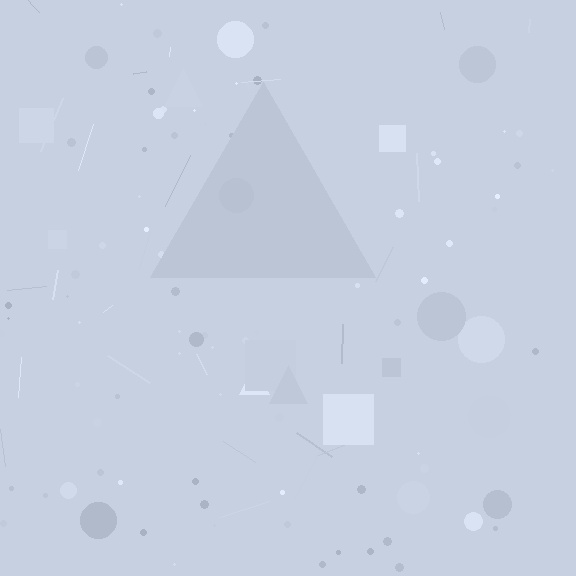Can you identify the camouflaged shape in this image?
The camouflaged shape is a triangle.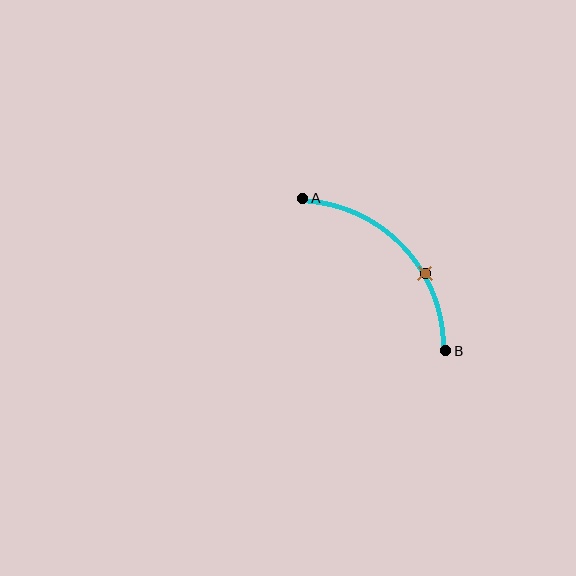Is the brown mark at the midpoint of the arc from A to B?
No. The brown mark lies on the arc but is closer to endpoint B. The arc midpoint would be at the point on the curve equidistant along the arc from both A and B.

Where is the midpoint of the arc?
The arc midpoint is the point on the curve farthest from the straight line joining A and B. It sits above and to the right of that line.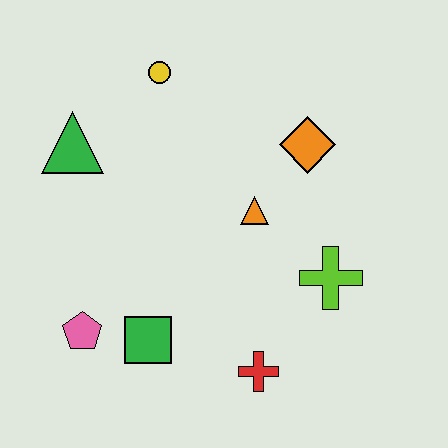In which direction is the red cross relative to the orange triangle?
The red cross is below the orange triangle.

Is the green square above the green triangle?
No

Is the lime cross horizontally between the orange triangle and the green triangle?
No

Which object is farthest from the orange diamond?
The pink pentagon is farthest from the orange diamond.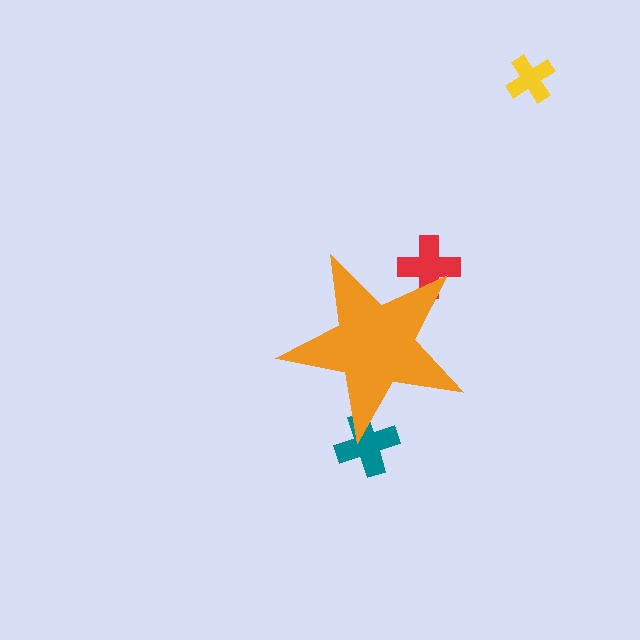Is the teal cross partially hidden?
Yes, the teal cross is partially hidden behind the orange star.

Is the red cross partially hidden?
Yes, the red cross is partially hidden behind the orange star.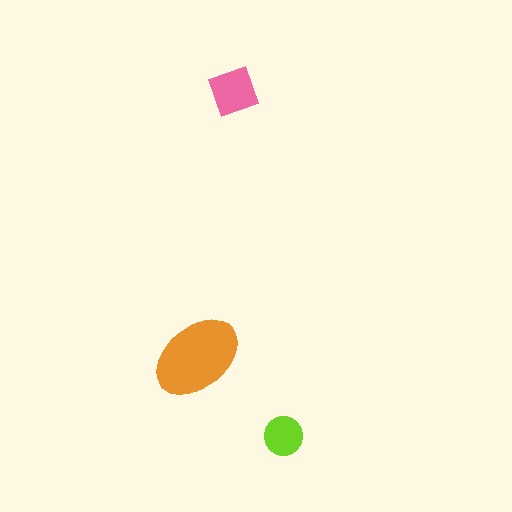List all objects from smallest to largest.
The lime circle, the pink square, the orange ellipse.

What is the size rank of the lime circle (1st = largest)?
3rd.